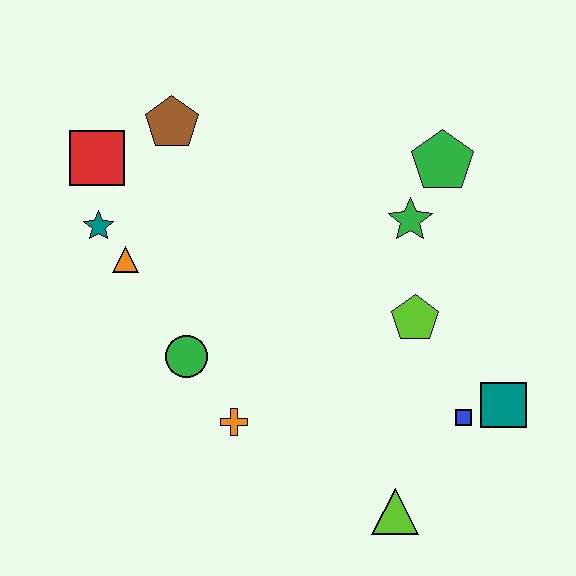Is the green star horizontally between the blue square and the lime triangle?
Yes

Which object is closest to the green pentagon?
The green star is closest to the green pentagon.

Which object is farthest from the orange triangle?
The teal square is farthest from the orange triangle.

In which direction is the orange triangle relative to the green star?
The orange triangle is to the left of the green star.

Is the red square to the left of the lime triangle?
Yes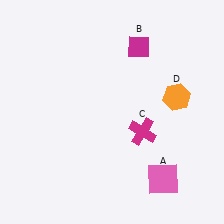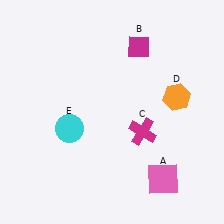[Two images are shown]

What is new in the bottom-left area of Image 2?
A cyan circle (E) was added in the bottom-left area of Image 2.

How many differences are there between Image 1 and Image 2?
There is 1 difference between the two images.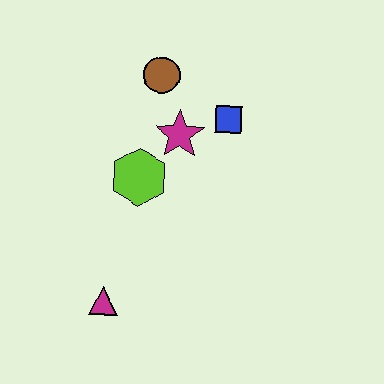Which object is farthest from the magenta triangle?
The brown circle is farthest from the magenta triangle.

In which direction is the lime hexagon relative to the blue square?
The lime hexagon is to the left of the blue square.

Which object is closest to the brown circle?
The magenta star is closest to the brown circle.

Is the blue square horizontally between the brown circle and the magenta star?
No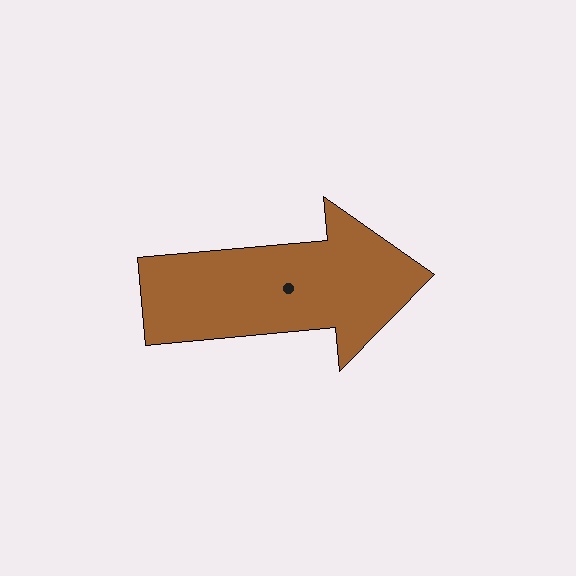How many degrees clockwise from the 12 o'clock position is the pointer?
Approximately 85 degrees.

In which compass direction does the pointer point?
East.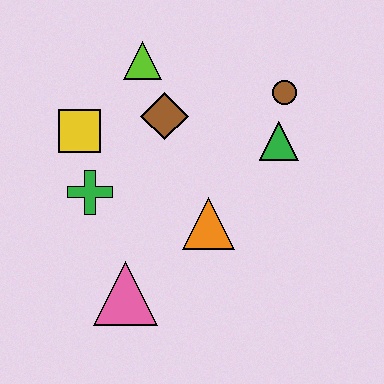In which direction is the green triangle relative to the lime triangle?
The green triangle is to the right of the lime triangle.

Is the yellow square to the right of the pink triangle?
No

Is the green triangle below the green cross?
No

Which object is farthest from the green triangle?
The pink triangle is farthest from the green triangle.